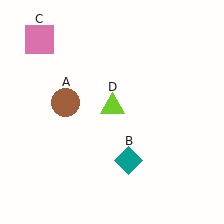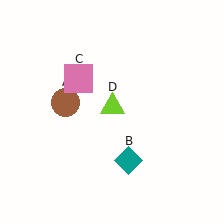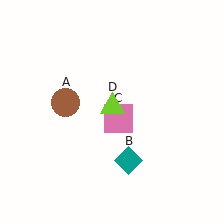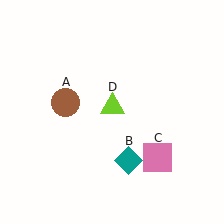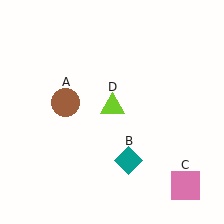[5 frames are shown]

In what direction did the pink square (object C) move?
The pink square (object C) moved down and to the right.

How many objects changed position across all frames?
1 object changed position: pink square (object C).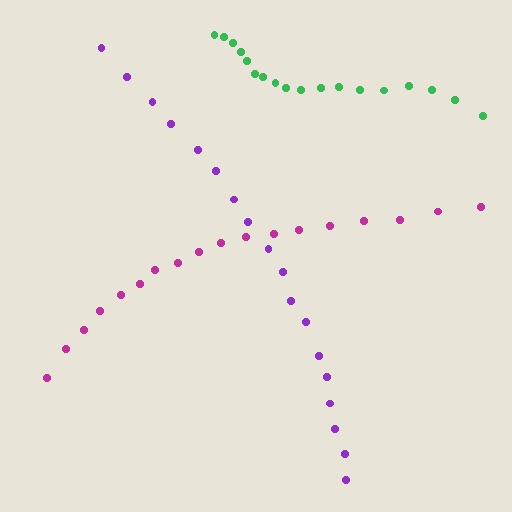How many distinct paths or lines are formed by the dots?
There are 3 distinct paths.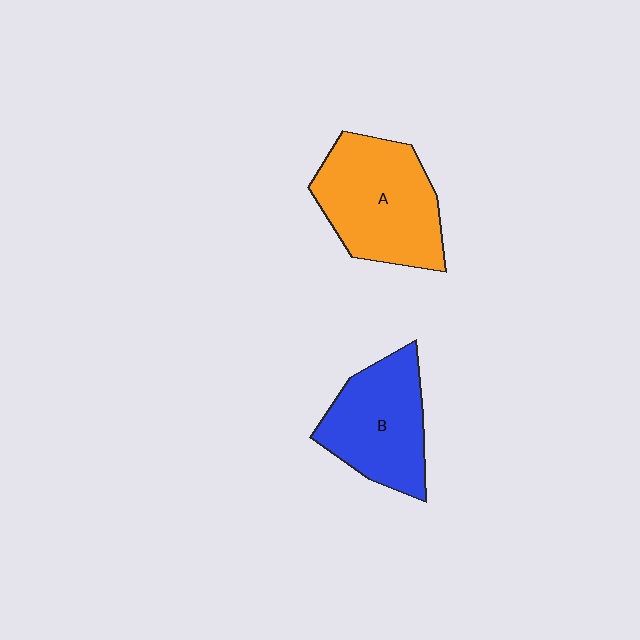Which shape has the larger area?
Shape A (orange).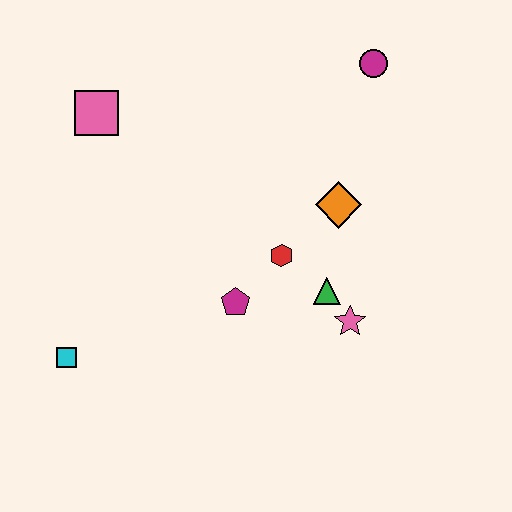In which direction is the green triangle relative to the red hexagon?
The green triangle is to the right of the red hexagon.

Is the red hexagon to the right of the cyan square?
Yes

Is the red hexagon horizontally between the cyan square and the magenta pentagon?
No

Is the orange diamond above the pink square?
No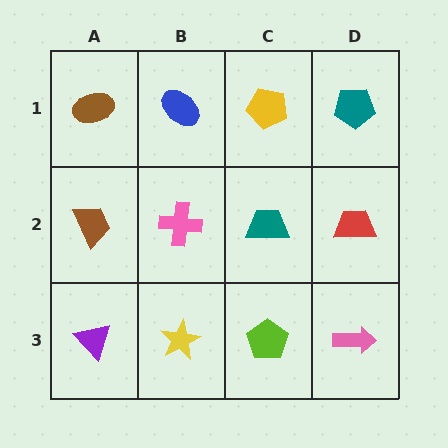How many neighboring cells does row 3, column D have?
2.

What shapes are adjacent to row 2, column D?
A teal pentagon (row 1, column D), a pink arrow (row 3, column D), a teal trapezoid (row 2, column C).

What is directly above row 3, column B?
A pink cross.